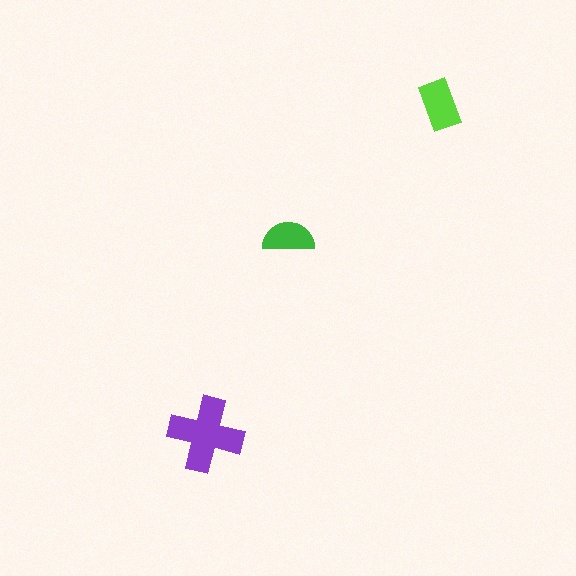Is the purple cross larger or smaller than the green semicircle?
Larger.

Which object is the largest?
The purple cross.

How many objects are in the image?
There are 3 objects in the image.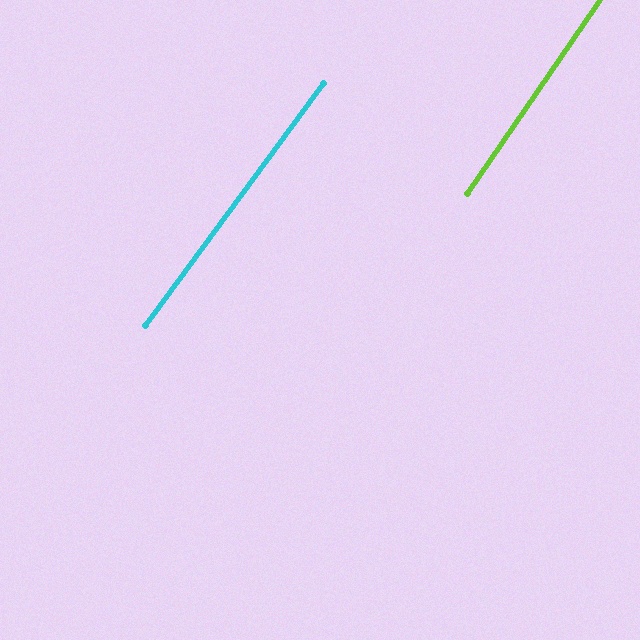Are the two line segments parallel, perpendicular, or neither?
Parallel — their directions differ by only 1.9°.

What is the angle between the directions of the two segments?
Approximately 2 degrees.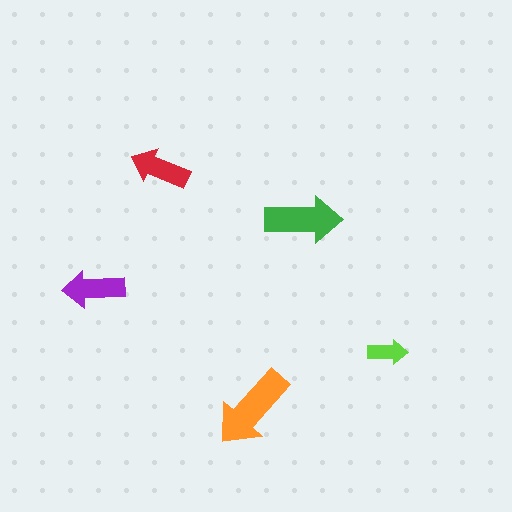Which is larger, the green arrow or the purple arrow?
The green one.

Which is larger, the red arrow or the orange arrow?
The orange one.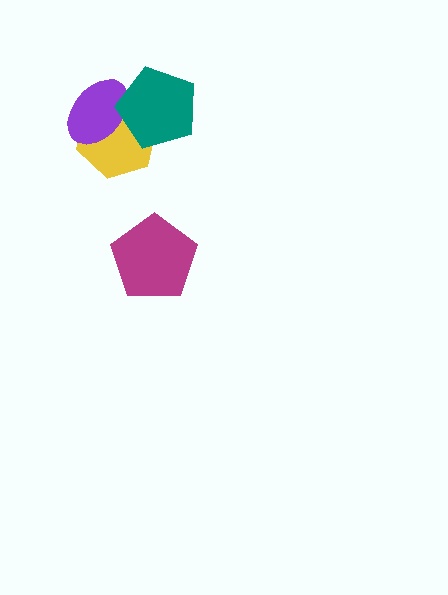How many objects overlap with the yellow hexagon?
2 objects overlap with the yellow hexagon.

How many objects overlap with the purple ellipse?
2 objects overlap with the purple ellipse.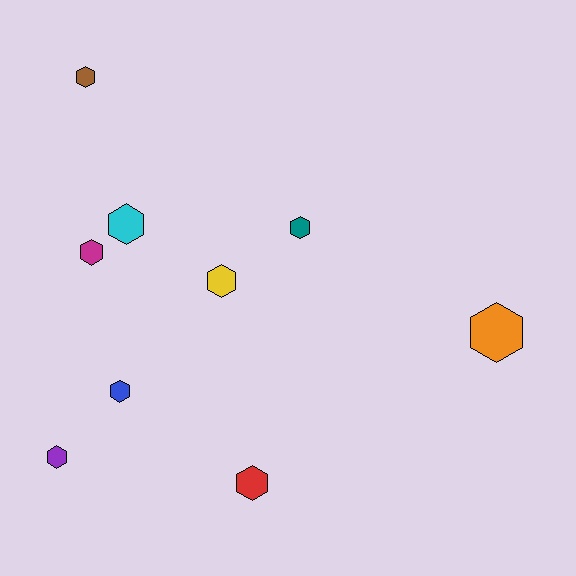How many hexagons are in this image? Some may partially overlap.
There are 9 hexagons.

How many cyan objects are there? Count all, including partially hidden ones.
There is 1 cyan object.